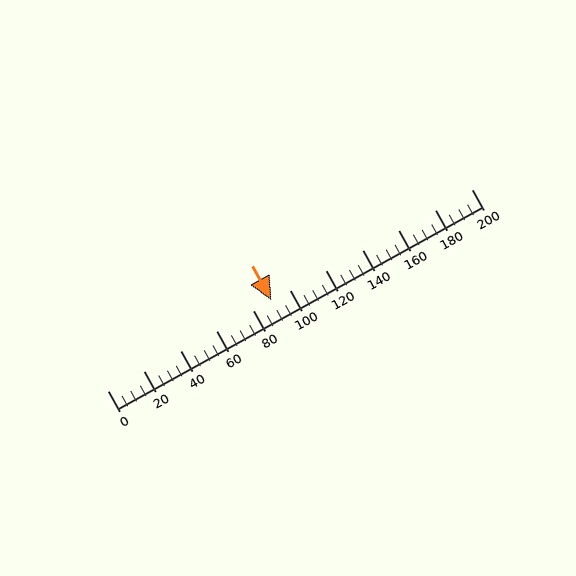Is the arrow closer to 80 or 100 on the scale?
The arrow is closer to 100.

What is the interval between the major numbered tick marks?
The major tick marks are spaced 20 units apart.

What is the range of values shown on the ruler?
The ruler shows values from 0 to 200.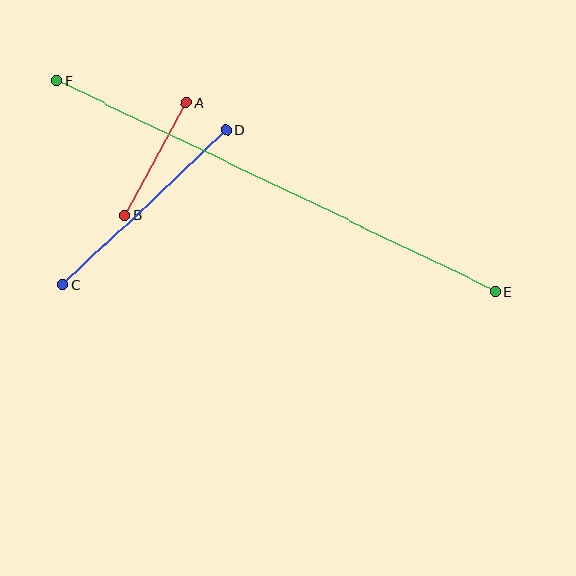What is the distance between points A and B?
The distance is approximately 128 pixels.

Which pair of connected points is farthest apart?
Points E and F are farthest apart.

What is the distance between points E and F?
The distance is approximately 487 pixels.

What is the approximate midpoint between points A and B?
The midpoint is at approximately (155, 159) pixels.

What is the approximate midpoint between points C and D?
The midpoint is at approximately (145, 207) pixels.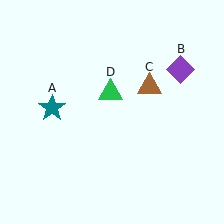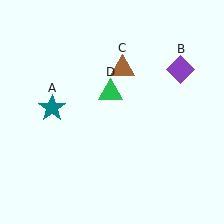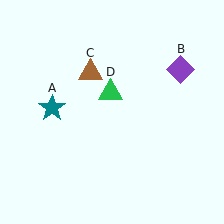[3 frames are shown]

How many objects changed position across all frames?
1 object changed position: brown triangle (object C).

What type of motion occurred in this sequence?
The brown triangle (object C) rotated counterclockwise around the center of the scene.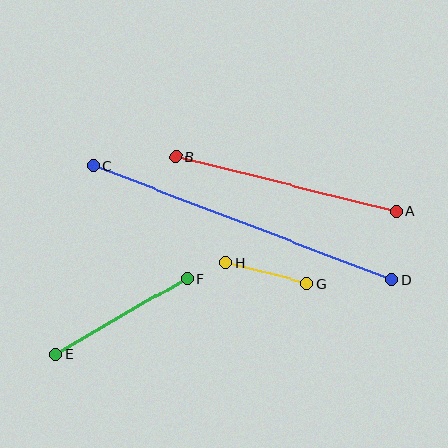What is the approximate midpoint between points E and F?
The midpoint is at approximately (121, 316) pixels.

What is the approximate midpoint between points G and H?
The midpoint is at approximately (266, 273) pixels.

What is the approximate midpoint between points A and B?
The midpoint is at approximately (286, 184) pixels.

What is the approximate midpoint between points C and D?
The midpoint is at approximately (243, 223) pixels.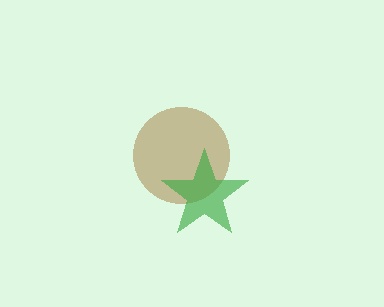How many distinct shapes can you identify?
There are 2 distinct shapes: a brown circle, a green star.